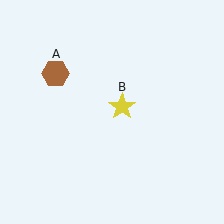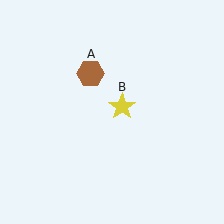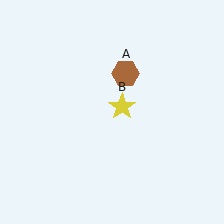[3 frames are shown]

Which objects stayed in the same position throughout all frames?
Yellow star (object B) remained stationary.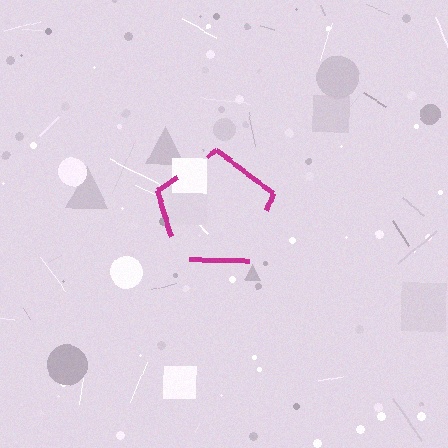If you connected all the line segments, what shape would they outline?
They would outline a pentagon.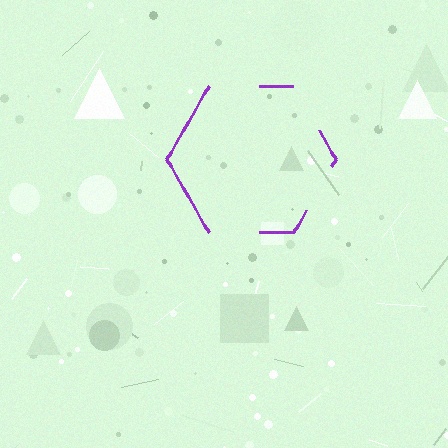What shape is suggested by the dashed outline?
The dashed outline suggests a hexagon.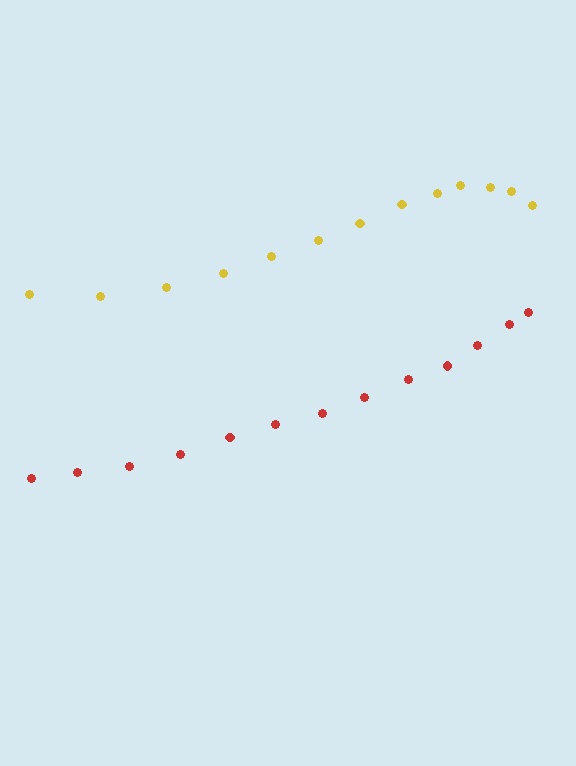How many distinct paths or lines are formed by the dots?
There are 2 distinct paths.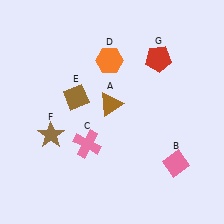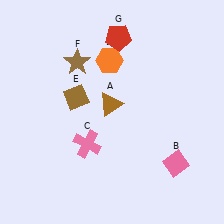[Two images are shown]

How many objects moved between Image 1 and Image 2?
2 objects moved between the two images.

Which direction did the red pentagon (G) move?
The red pentagon (G) moved left.